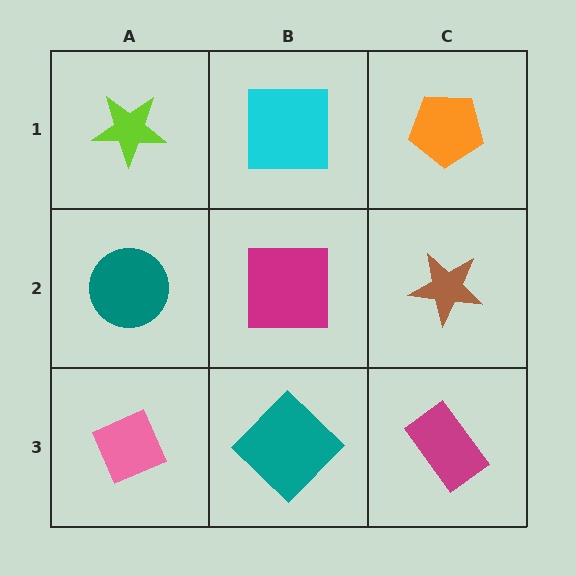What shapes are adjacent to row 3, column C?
A brown star (row 2, column C), a teal diamond (row 3, column B).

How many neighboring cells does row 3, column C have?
2.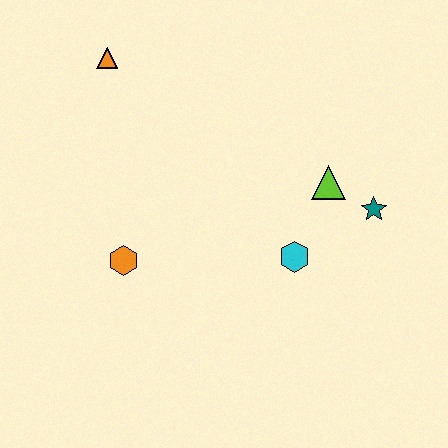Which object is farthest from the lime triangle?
The orange triangle is farthest from the lime triangle.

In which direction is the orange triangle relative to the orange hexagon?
The orange triangle is above the orange hexagon.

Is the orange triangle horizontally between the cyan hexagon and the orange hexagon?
No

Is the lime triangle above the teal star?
Yes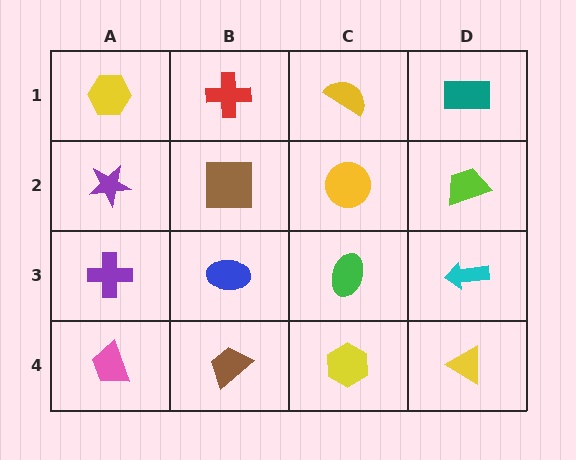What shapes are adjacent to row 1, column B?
A brown square (row 2, column B), a yellow hexagon (row 1, column A), a yellow semicircle (row 1, column C).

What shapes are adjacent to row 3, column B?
A brown square (row 2, column B), a brown trapezoid (row 4, column B), a purple cross (row 3, column A), a green ellipse (row 3, column C).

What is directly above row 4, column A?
A purple cross.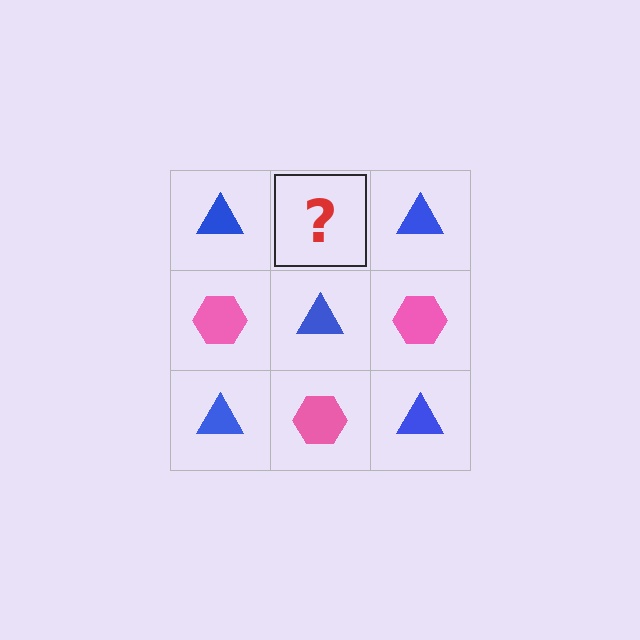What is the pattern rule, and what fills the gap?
The rule is that it alternates blue triangle and pink hexagon in a checkerboard pattern. The gap should be filled with a pink hexagon.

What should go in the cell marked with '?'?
The missing cell should contain a pink hexagon.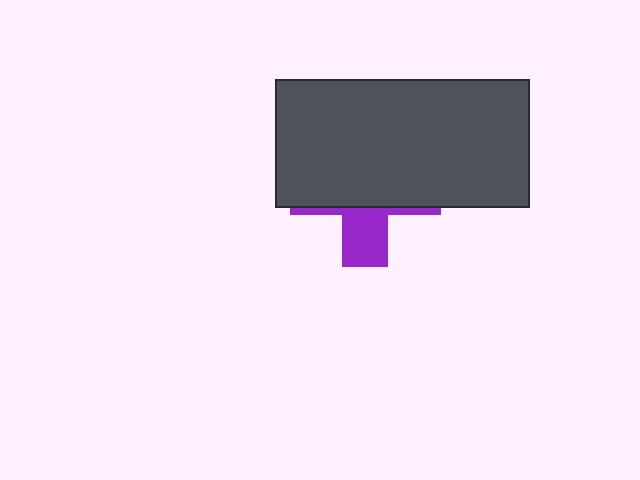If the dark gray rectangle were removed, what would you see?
You would see the complete purple cross.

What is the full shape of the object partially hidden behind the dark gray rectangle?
The partially hidden object is a purple cross.